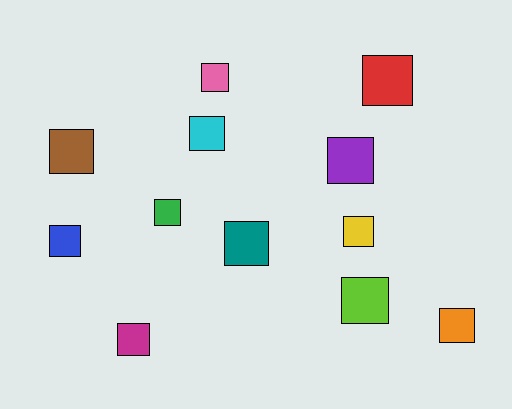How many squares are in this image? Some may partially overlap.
There are 12 squares.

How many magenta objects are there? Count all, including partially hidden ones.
There is 1 magenta object.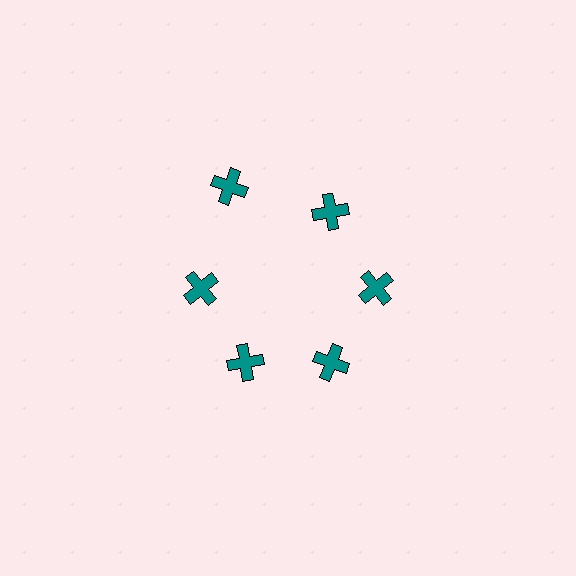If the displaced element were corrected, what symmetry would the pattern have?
It would have 6-fold rotational symmetry — the pattern would map onto itself every 60 degrees.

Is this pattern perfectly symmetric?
No. The 6 teal crosses are arranged in a ring, but one element near the 11 o'clock position is pushed outward from the center, breaking the 6-fold rotational symmetry.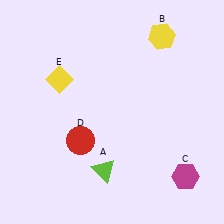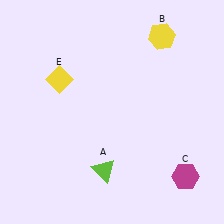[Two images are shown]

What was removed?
The red circle (D) was removed in Image 2.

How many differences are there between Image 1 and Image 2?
There is 1 difference between the two images.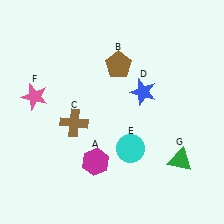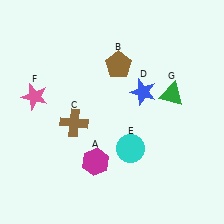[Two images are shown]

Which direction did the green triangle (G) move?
The green triangle (G) moved up.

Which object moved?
The green triangle (G) moved up.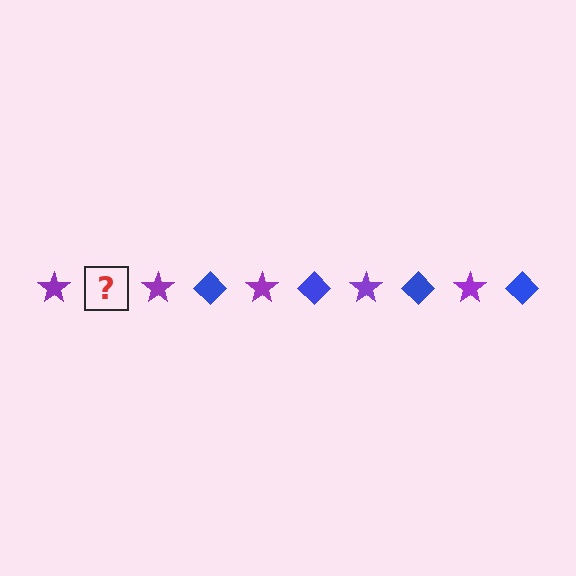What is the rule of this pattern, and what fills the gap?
The rule is that the pattern alternates between purple star and blue diamond. The gap should be filled with a blue diamond.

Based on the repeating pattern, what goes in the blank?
The blank should be a blue diamond.